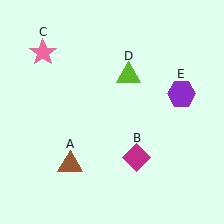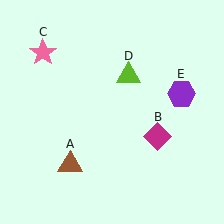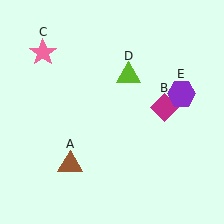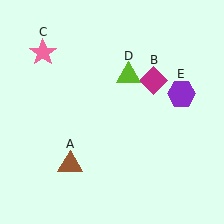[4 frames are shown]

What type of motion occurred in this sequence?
The magenta diamond (object B) rotated counterclockwise around the center of the scene.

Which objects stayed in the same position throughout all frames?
Brown triangle (object A) and pink star (object C) and lime triangle (object D) and purple hexagon (object E) remained stationary.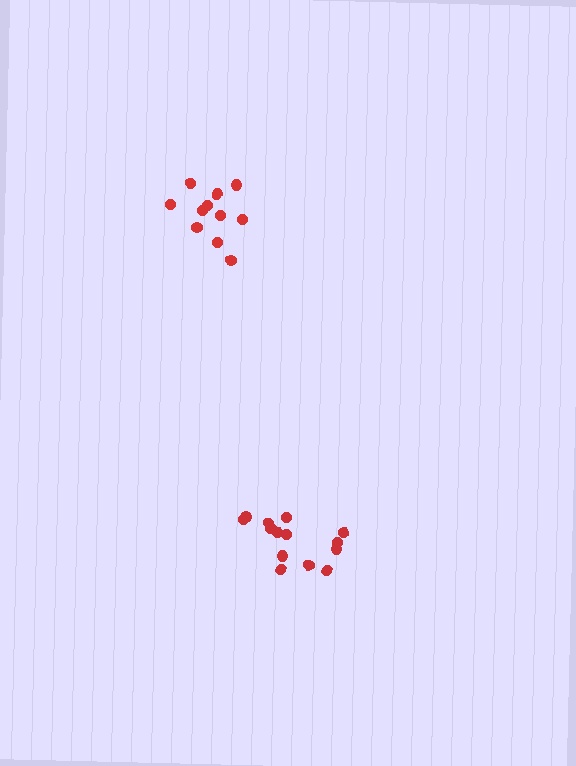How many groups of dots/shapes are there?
There are 2 groups.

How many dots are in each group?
Group 1: 14 dots, Group 2: 11 dots (25 total).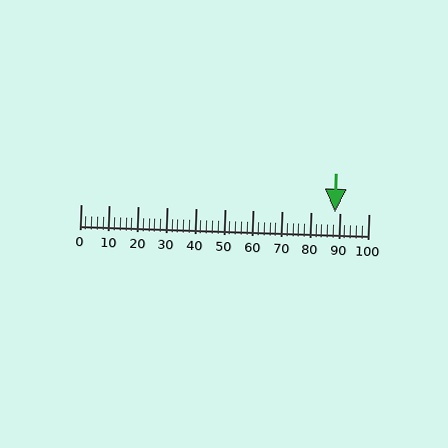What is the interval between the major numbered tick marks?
The major tick marks are spaced 10 units apart.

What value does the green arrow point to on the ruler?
The green arrow points to approximately 88.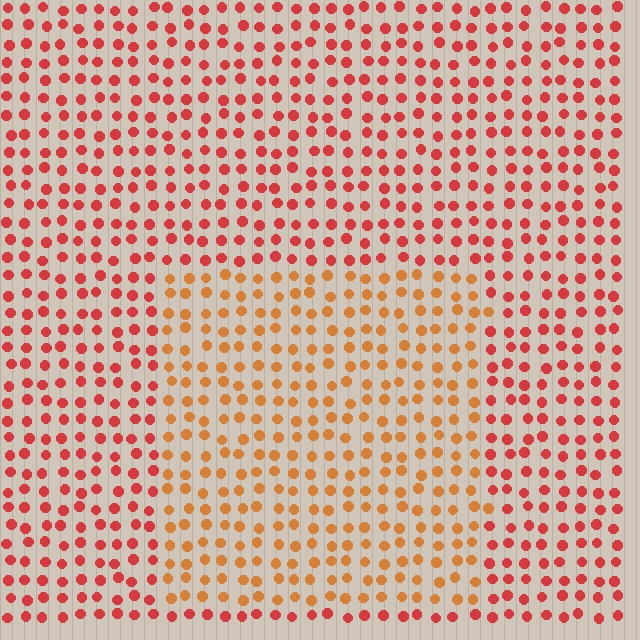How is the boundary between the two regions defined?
The boundary is defined purely by a slight shift in hue (about 30 degrees). Spacing, size, and orientation are identical on both sides.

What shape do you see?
I see a rectangle.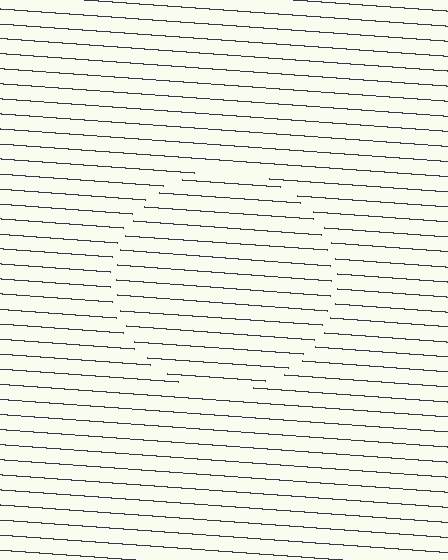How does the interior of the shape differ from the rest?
The interior of the shape contains the same grating, shifted by half a period — the contour is defined by the phase discontinuity where line-ends from the inner and outer gratings abut.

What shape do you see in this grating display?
An illusory circle. The interior of the shape contains the same grating, shifted by half a period — the contour is defined by the phase discontinuity where line-ends from the inner and outer gratings abut.